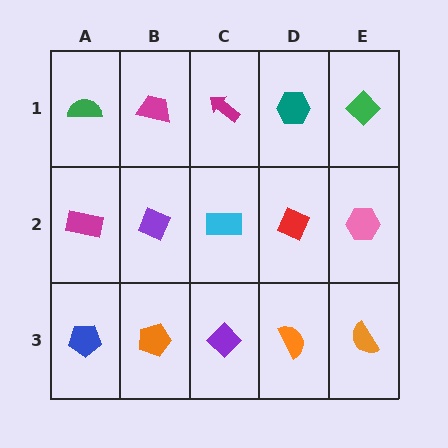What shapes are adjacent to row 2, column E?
A green diamond (row 1, column E), an orange semicircle (row 3, column E), a red diamond (row 2, column D).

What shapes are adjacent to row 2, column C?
A magenta arrow (row 1, column C), a purple diamond (row 3, column C), a purple diamond (row 2, column B), a red diamond (row 2, column D).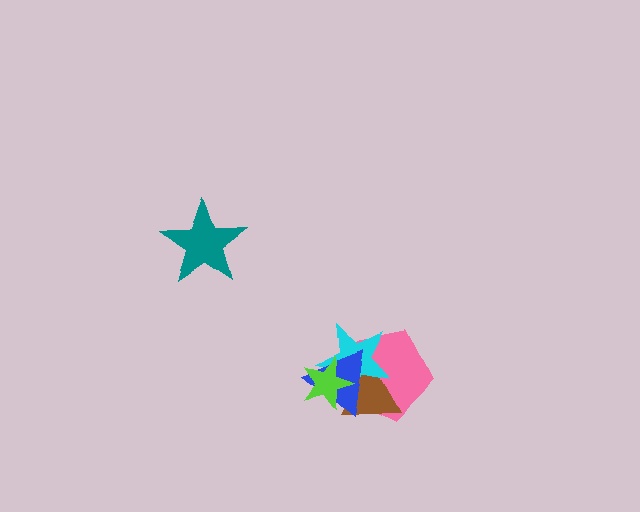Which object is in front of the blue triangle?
The lime star is in front of the blue triangle.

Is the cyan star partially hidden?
Yes, it is partially covered by another shape.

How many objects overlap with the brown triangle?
4 objects overlap with the brown triangle.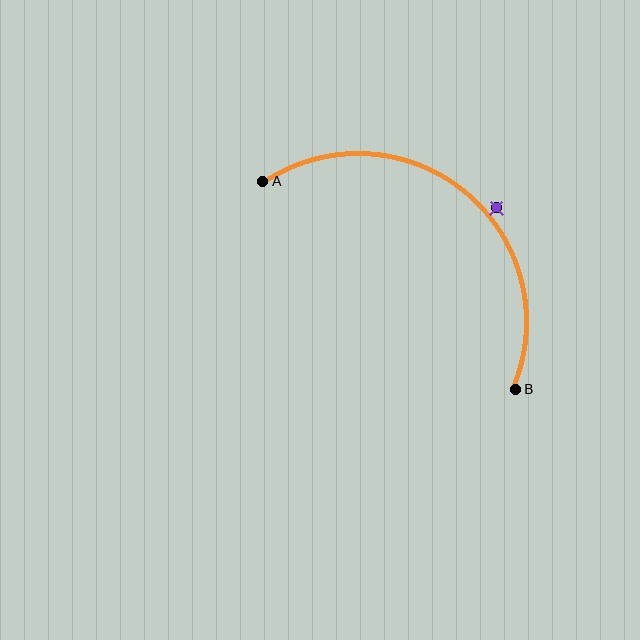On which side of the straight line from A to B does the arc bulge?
The arc bulges above and to the right of the straight line connecting A and B.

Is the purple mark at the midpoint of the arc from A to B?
No — the purple mark does not lie on the arc at all. It sits slightly outside the curve.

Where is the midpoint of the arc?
The arc midpoint is the point on the curve farthest from the straight line joining A and B. It sits above and to the right of that line.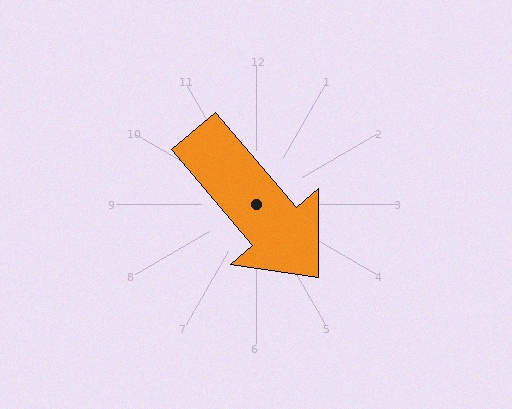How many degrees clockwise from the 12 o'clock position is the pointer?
Approximately 139 degrees.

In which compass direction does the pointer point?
Southeast.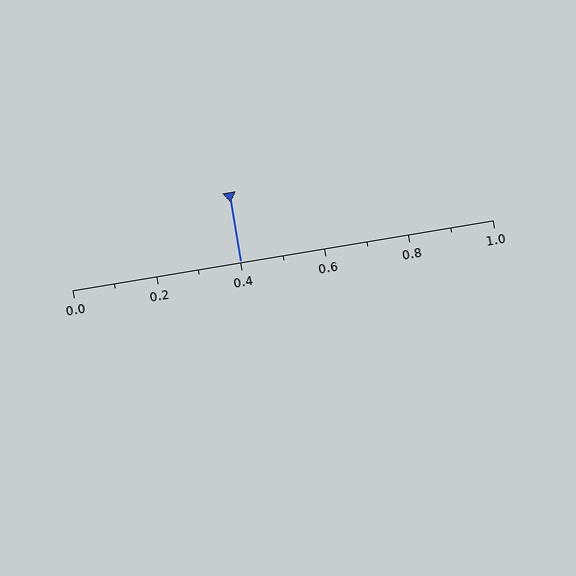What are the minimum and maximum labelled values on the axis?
The axis runs from 0.0 to 1.0.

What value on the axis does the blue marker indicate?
The marker indicates approximately 0.4.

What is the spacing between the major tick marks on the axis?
The major ticks are spaced 0.2 apart.